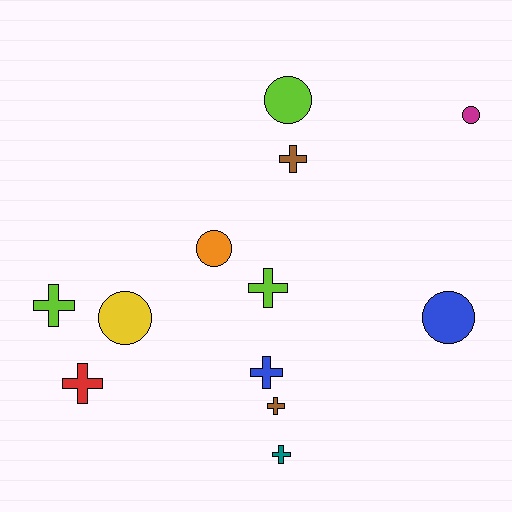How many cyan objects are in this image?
There are no cyan objects.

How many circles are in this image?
There are 5 circles.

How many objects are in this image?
There are 12 objects.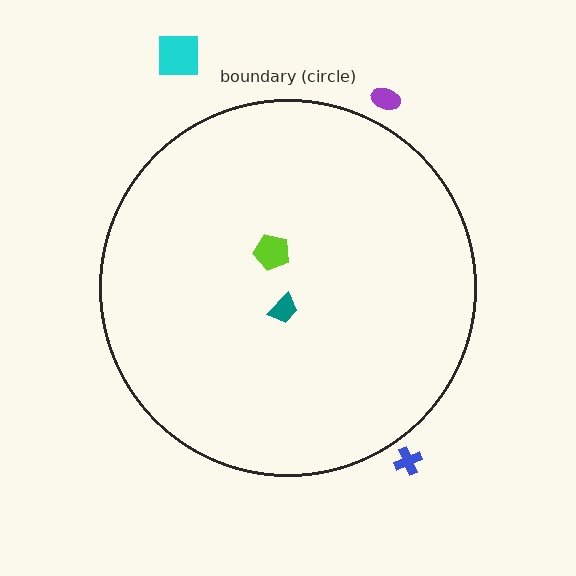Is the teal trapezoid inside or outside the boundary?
Inside.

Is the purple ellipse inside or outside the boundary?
Outside.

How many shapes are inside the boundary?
2 inside, 3 outside.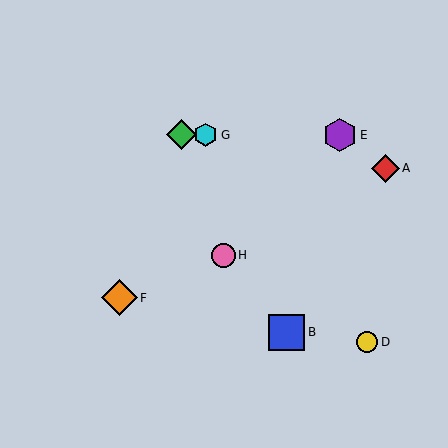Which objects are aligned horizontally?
Objects C, E, G are aligned horizontally.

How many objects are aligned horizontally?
3 objects (C, E, G) are aligned horizontally.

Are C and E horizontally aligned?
Yes, both are at y≈135.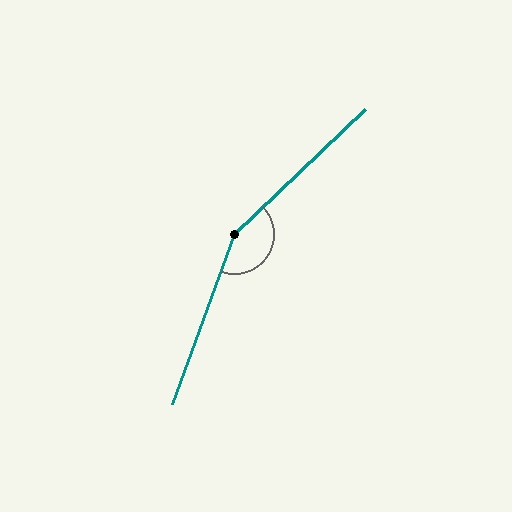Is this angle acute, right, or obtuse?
It is obtuse.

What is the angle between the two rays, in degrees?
Approximately 154 degrees.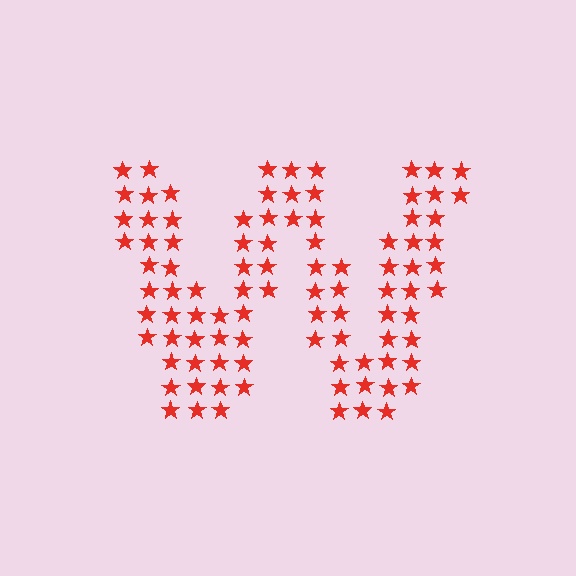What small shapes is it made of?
It is made of small stars.